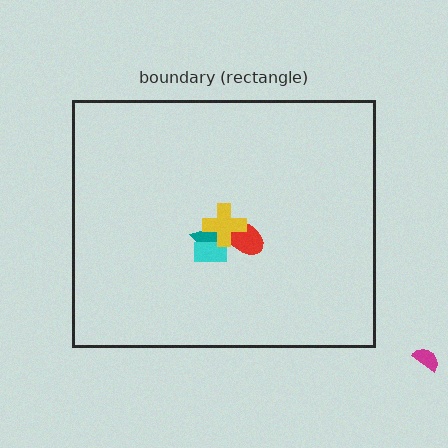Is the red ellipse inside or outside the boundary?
Inside.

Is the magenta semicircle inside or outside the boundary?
Outside.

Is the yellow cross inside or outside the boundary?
Inside.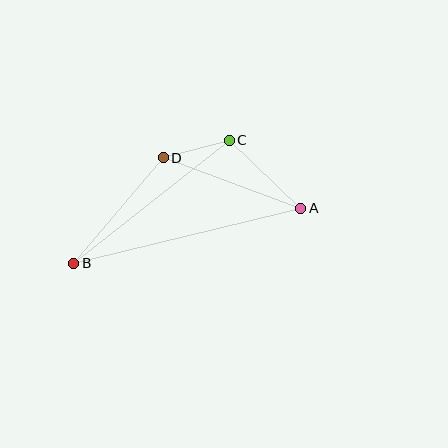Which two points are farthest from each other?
Points A and B are farthest from each other.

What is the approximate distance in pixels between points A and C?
The distance between A and C is approximately 98 pixels.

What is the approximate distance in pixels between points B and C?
The distance between B and C is approximately 198 pixels.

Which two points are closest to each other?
Points C and D are closest to each other.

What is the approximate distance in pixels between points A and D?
The distance between A and D is approximately 146 pixels.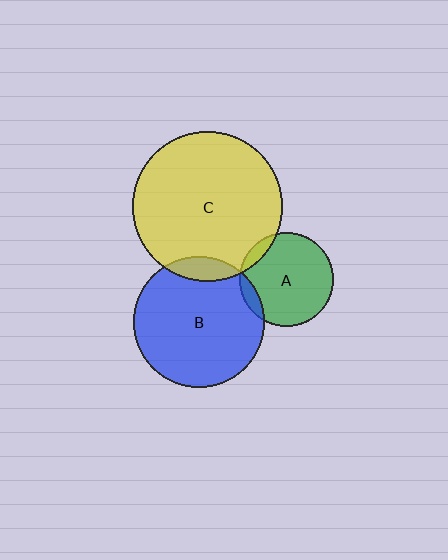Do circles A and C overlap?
Yes.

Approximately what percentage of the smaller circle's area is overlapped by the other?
Approximately 10%.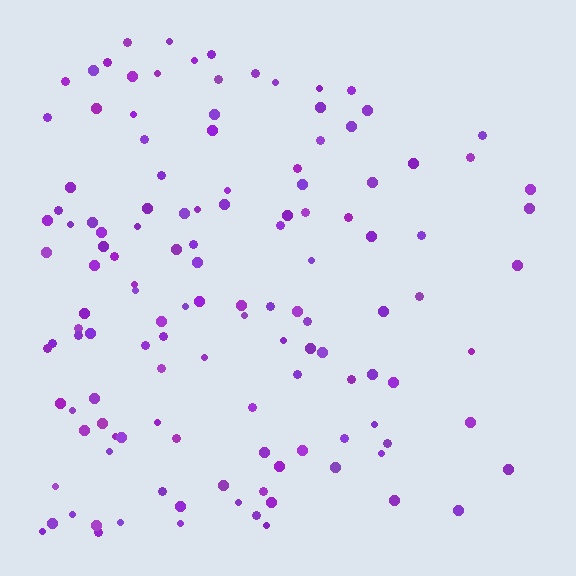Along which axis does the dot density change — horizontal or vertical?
Horizontal.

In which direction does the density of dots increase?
From right to left, with the left side densest.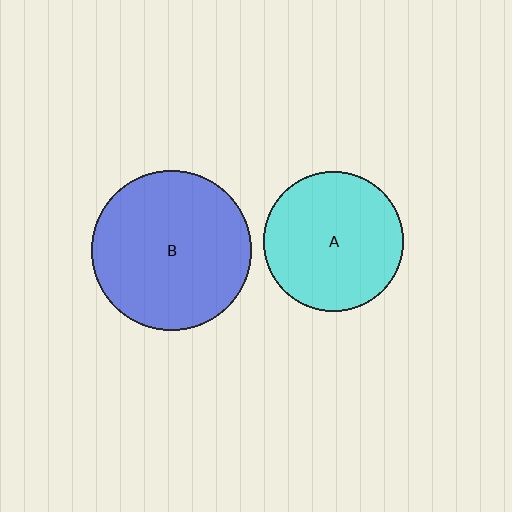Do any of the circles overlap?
No, none of the circles overlap.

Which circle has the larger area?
Circle B (blue).